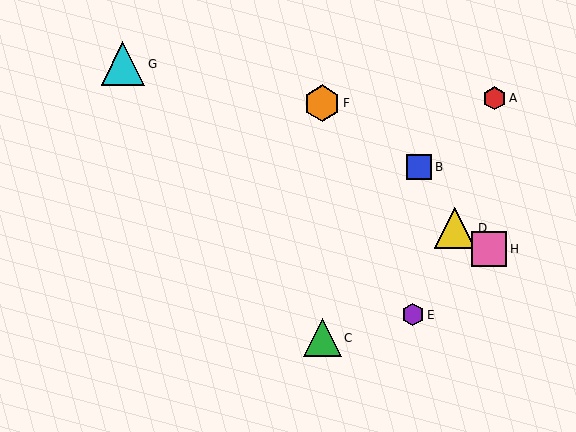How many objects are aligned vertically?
2 objects (C, F) are aligned vertically.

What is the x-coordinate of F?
Object F is at x≈322.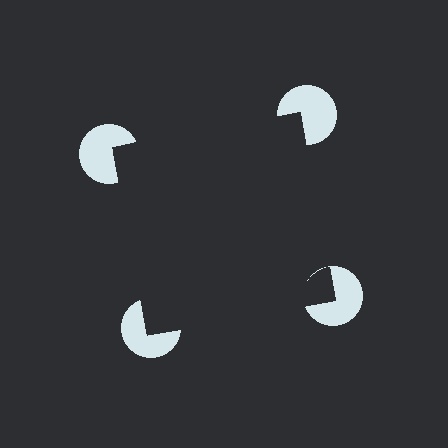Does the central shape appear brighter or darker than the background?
It typically appears slightly darker than the background, even though no actual brightness change is drawn.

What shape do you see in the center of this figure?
An illusory square — its edges are inferred from the aligned wedge cuts in the pac-man discs, not physically drawn.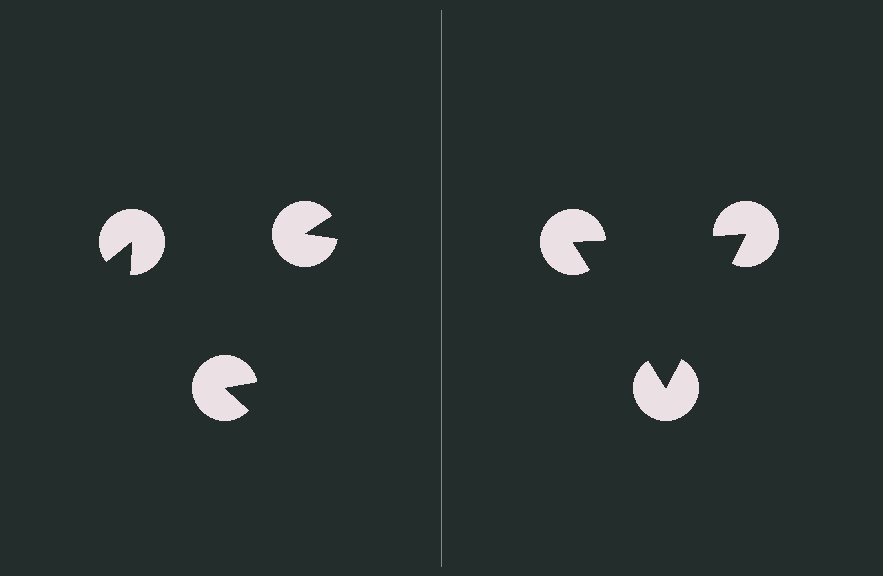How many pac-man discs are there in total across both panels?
6 — 3 on each side.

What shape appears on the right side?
An illusory triangle.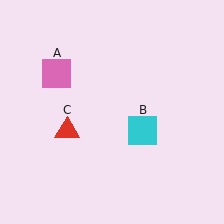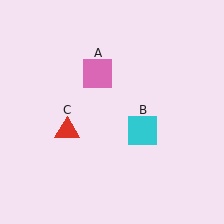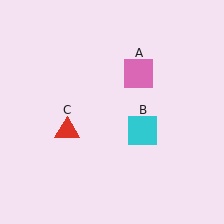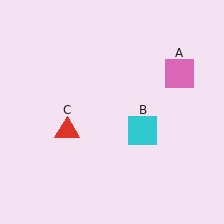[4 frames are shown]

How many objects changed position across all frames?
1 object changed position: pink square (object A).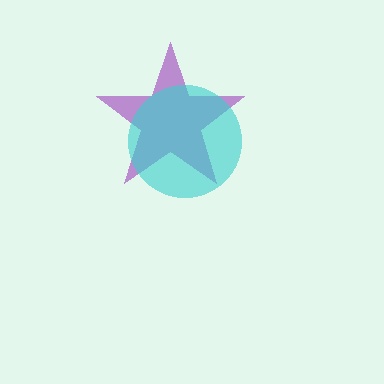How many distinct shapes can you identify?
There are 2 distinct shapes: a purple star, a cyan circle.